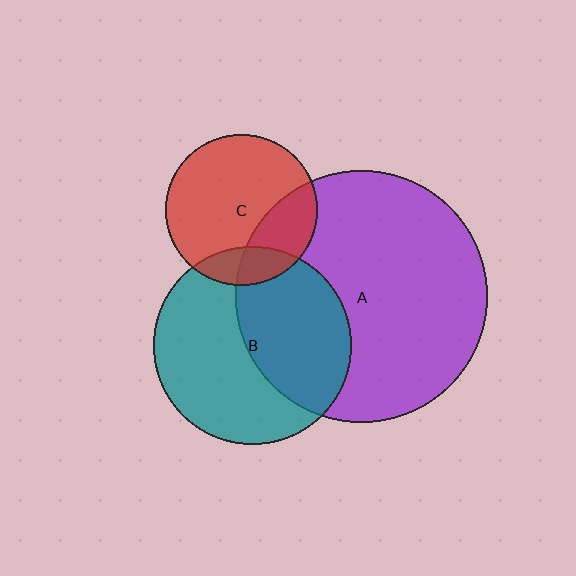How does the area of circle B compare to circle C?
Approximately 1.7 times.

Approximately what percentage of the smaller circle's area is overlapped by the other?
Approximately 45%.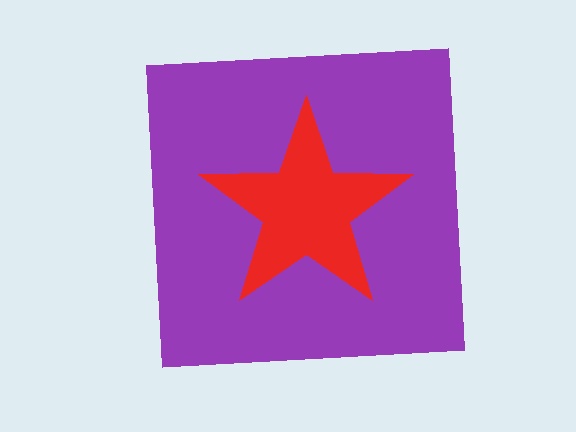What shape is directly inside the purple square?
The red star.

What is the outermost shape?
The purple square.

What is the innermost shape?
The red star.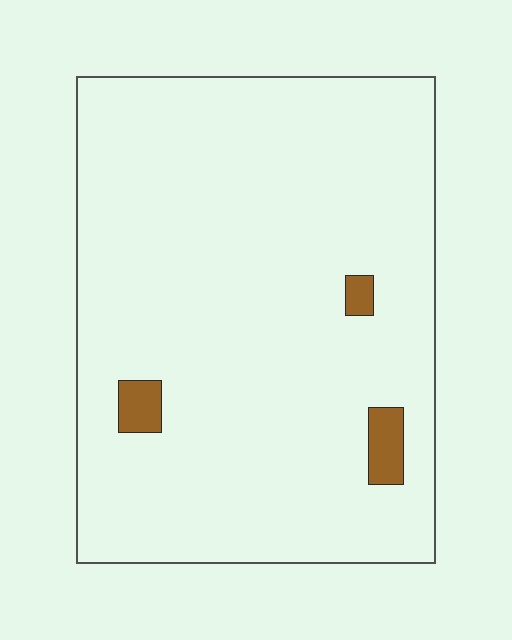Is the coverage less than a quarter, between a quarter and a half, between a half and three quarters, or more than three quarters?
Less than a quarter.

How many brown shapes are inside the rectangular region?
3.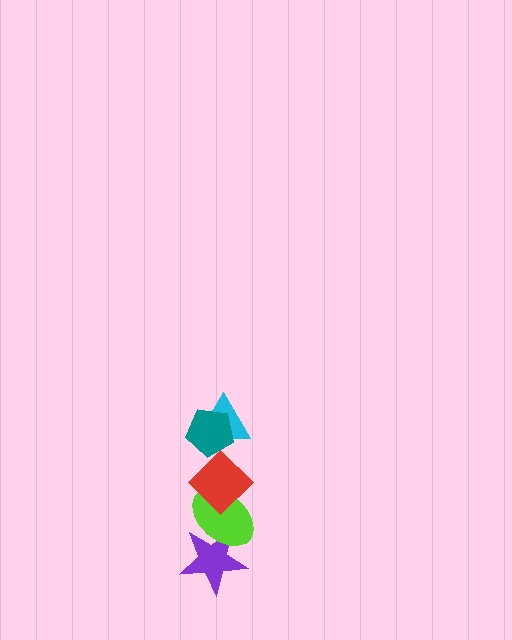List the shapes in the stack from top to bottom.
From top to bottom: the teal pentagon, the cyan triangle, the red diamond, the lime ellipse, the purple star.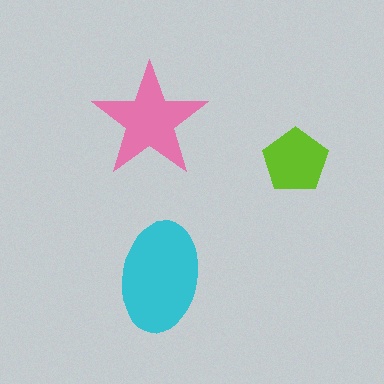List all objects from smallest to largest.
The lime pentagon, the pink star, the cyan ellipse.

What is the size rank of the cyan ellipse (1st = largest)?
1st.